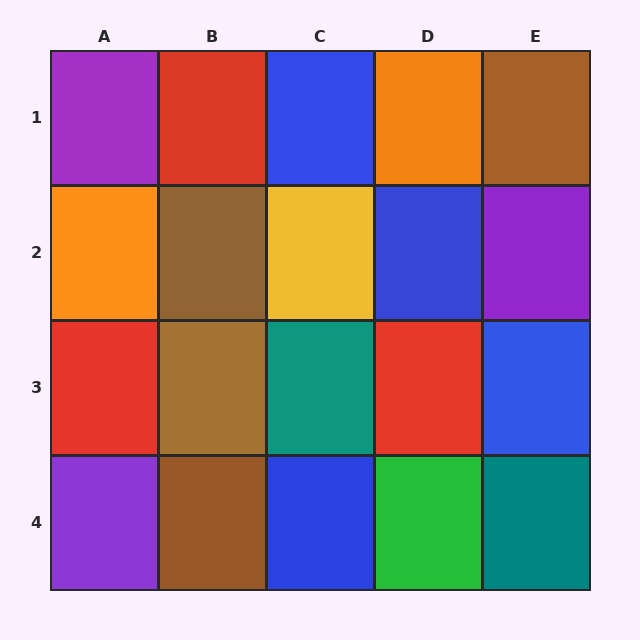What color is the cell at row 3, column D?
Red.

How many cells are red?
3 cells are red.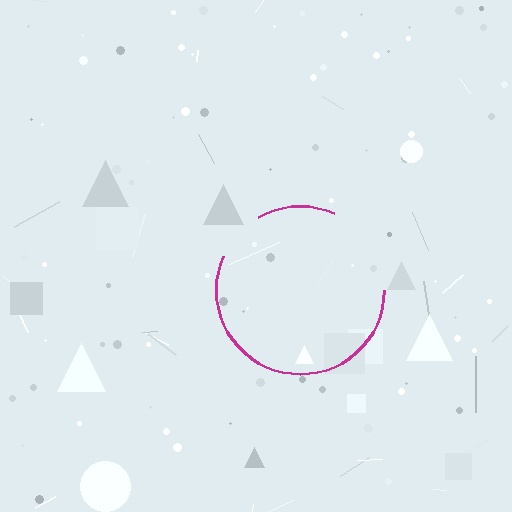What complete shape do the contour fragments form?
The contour fragments form a circle.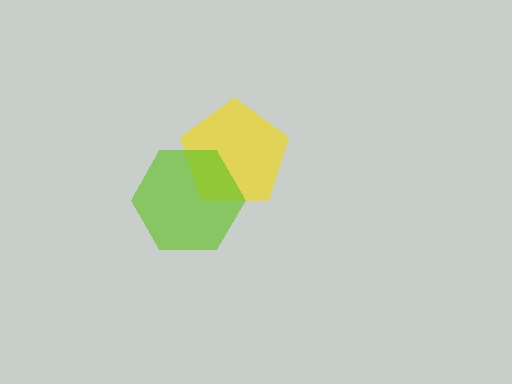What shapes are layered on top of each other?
The layered shapes are: a yellow pentagon, a lime hexagon.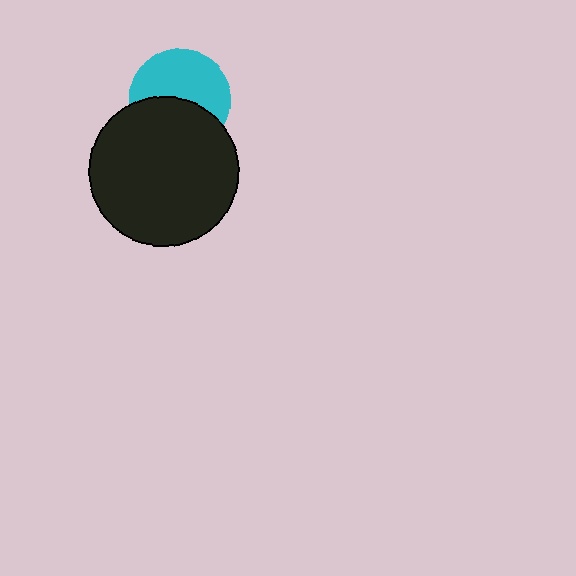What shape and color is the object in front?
The object in front is a black circle.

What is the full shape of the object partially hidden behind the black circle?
The partially hidden object is a cyan circle.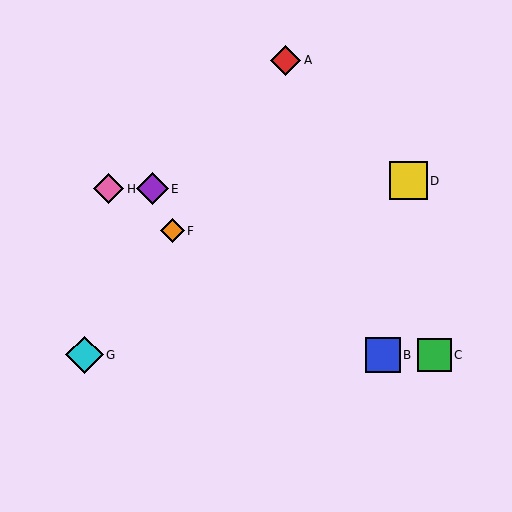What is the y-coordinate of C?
Object C is at y≈355.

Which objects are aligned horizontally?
Objects B, C, G are aligned horizontally.